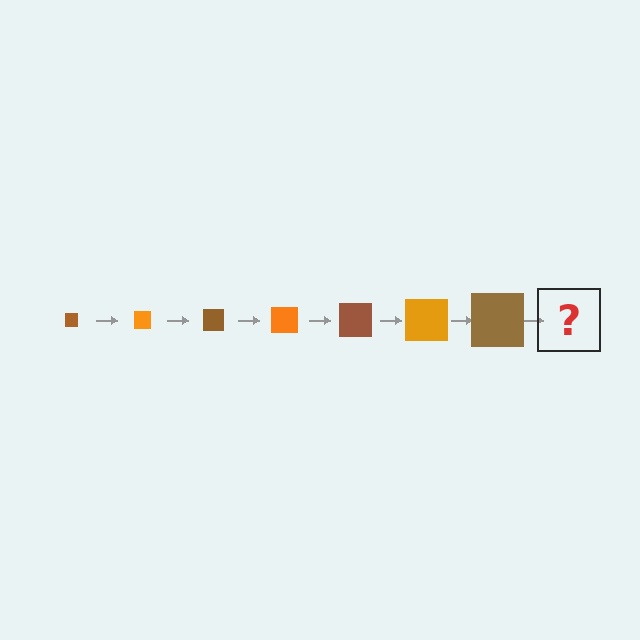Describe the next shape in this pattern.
It should be an orange square, larger than the previous one.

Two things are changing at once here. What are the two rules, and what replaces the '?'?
The two rules are that the square grows larger each step and the color cycles through brown and orange. The '?' should be an orange square, larger than the previous one.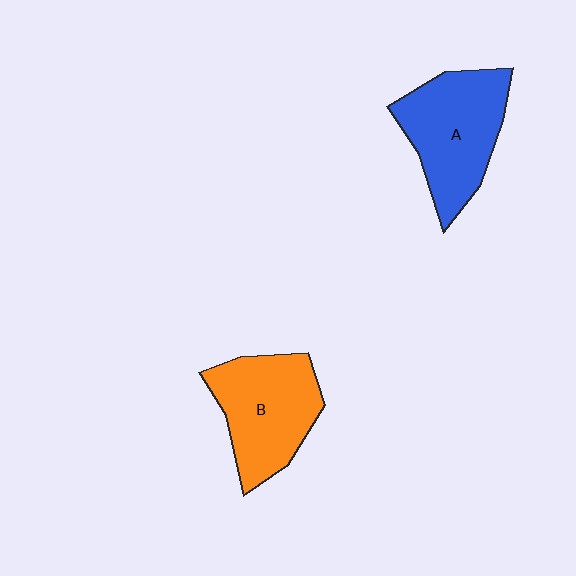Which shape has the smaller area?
Shape B (orange).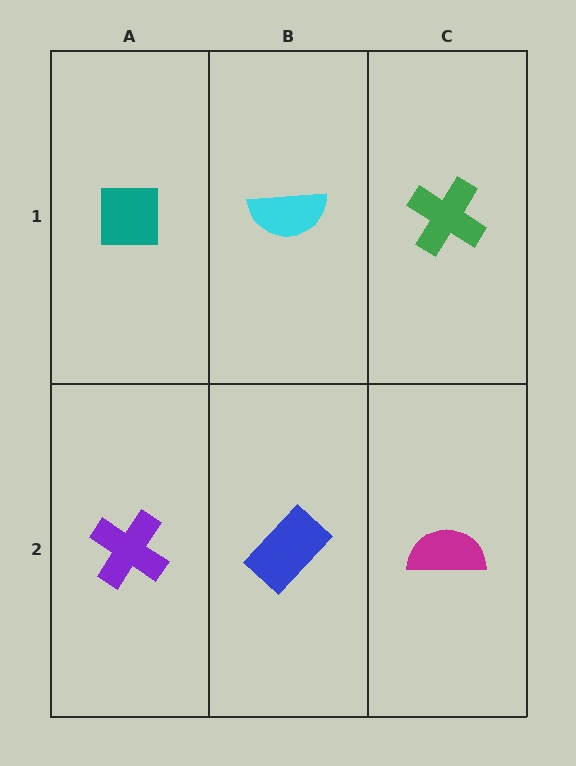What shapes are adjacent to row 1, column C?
A magenta semicircle (row 2, column C), a cyan semicircle (row 1, column B).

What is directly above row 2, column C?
A green cross.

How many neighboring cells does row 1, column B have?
3.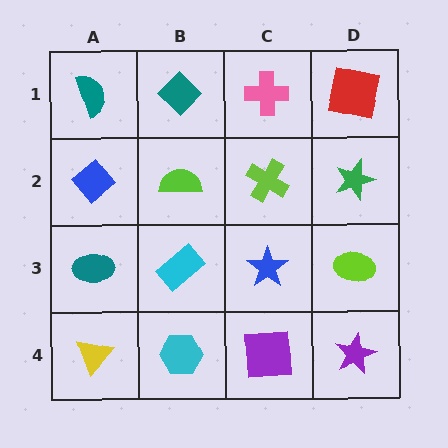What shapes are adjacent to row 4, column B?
A cyan rectangle (row 3, column B), a yellow triangle (row 4, column A), a purple square (row 4, column C).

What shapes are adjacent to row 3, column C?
A lime cross (row 2, column C), a purple square (row 4, column C), a cyan rectangle (row 3, column B), a lime ellipse (row 3, column D).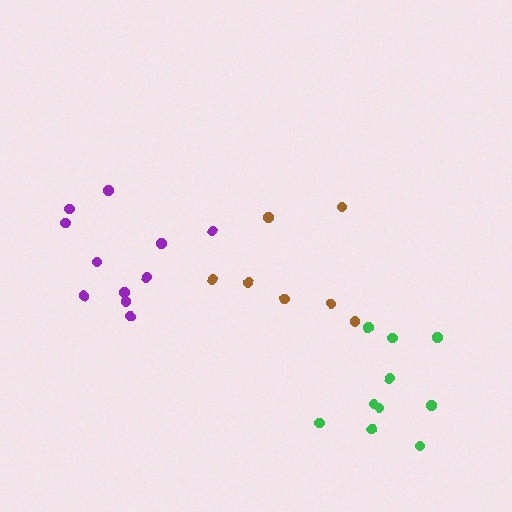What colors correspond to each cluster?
The clusters are colored: brown, green, purple.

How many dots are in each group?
Group 1: 7 dots, Group 2: 10 dots, Group 3: 11 dots (28 total).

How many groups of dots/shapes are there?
There are 3 groups.